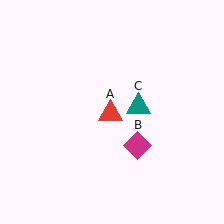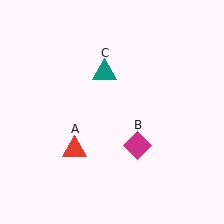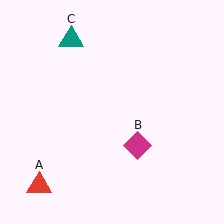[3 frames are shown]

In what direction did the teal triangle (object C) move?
The teal triangle (object C) moved up and to the left.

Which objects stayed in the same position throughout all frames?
Magenta diamond (object B) remained stationary.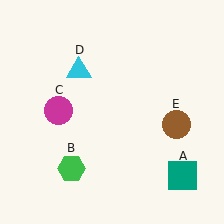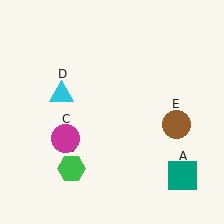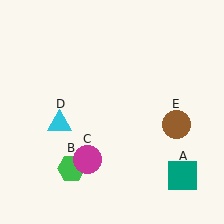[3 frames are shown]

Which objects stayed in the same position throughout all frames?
Teal square (object A) and green hexagon (object B) and brown circle (object E) remained stationary.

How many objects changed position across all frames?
2 objects changed position: magenta circle (object C), cyan triangle (object D).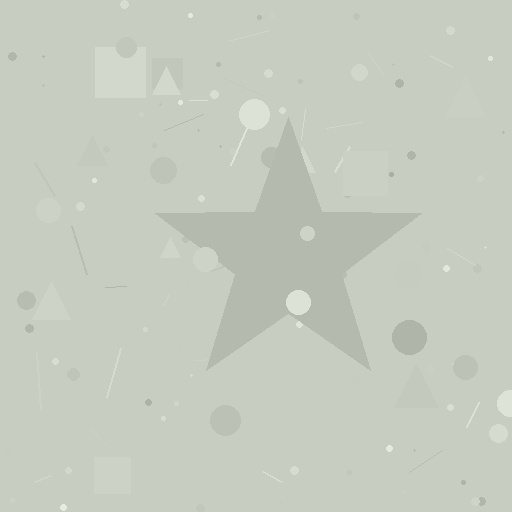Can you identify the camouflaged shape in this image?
The camouflaged shape is a star.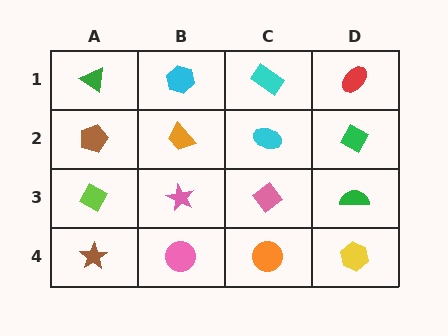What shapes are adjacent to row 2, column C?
A cyan rectangle (row 1, column C), a pink diamond (row 3, column C), an orange trapezoid (row 2, column B), a green diamond (row 2, column D).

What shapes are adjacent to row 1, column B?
An orange trapezoid (row 2, column B), a green triangle (row 1, column A), a cyan rectangle (row 1, column C).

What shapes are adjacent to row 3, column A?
A brown pentagon (row 2, column A), a brown star (row 4, column A), a pink star (row 3, column B).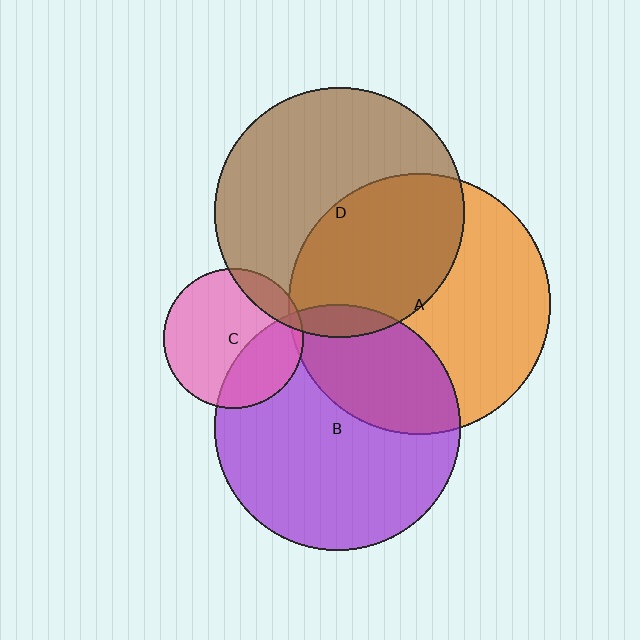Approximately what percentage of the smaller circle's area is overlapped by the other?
Approximately 5%.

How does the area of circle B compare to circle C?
Approximately 3.1 times.